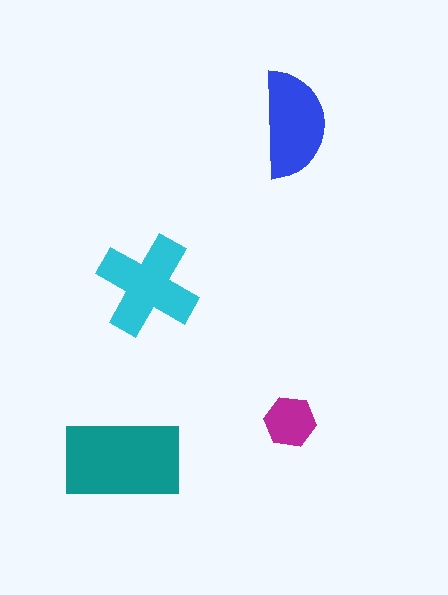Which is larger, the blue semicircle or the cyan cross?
The cyan cross.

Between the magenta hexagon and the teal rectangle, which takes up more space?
The teal rectangle.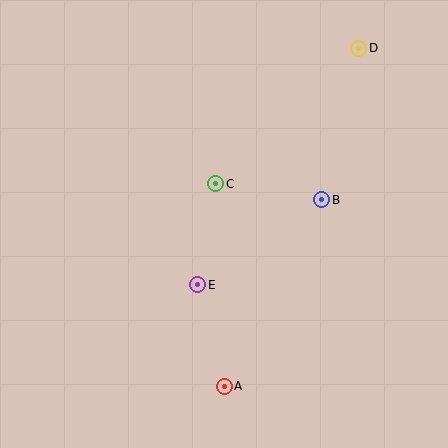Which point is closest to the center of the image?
Point C at (216, 184) is closest to the center.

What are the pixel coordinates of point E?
Point E is at (198, 285).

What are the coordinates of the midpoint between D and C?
The midpoint between D and C is at (287, 116).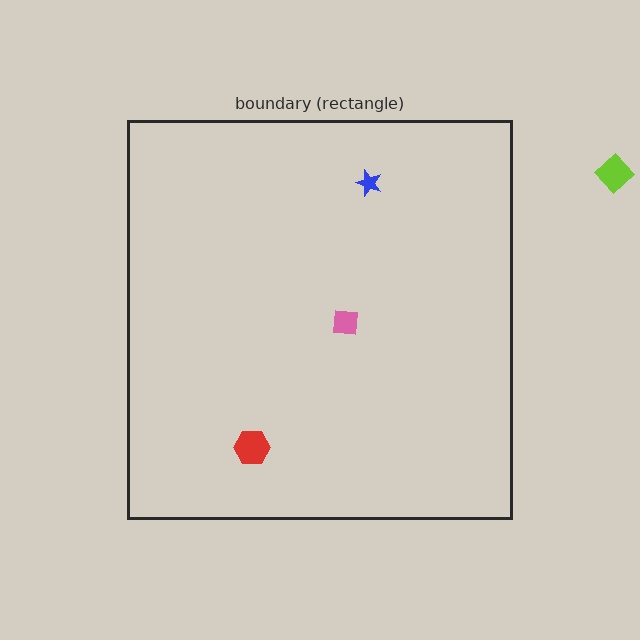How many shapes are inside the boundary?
3 inside, 1 outside.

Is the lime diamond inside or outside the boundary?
Outside.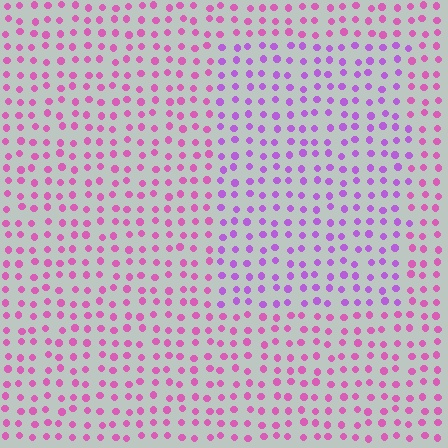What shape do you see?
I see a rectangle.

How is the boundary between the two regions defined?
The boundary is defined purely by a slight shift in hue (about 33 degrees). Spacing, size, and orientation are identical on both sides.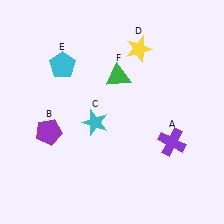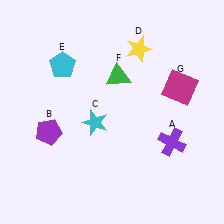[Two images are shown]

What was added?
A magenta square (G) was added in Image 2.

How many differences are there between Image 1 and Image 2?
There is 1 difference between the two images.